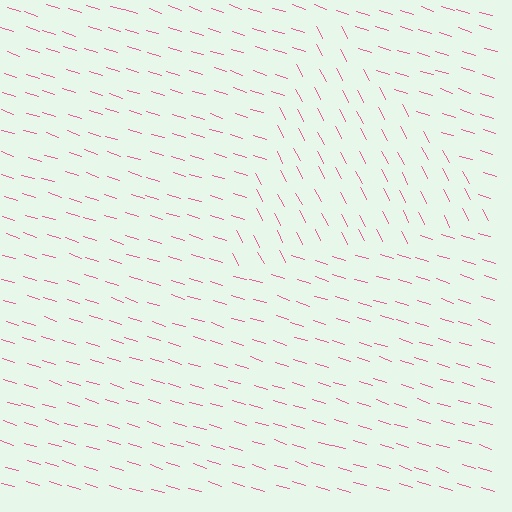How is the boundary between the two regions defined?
The boundary is defined purely by a change in line orientation (approximately 45 degrees difference). All lines are the same color and thickness.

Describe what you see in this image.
The image is filled with small pink line segments. A triangle region in the image has lines oriented differently from the surrounding lines, creating a visible texture boundary.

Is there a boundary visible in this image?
Yes, there is a texture boundary formed by a change in line orientation.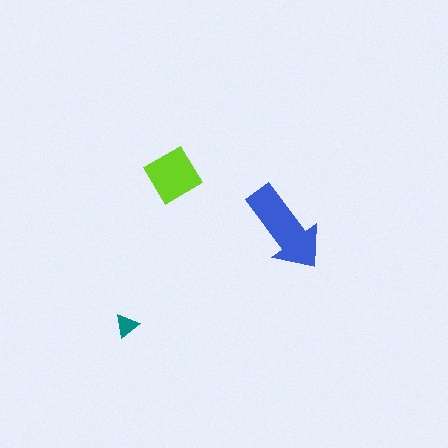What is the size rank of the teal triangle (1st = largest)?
3rd.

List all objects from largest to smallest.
The blue arrow, the lime diamond, the teal triangle.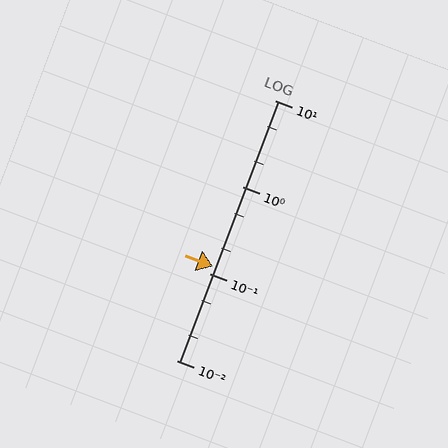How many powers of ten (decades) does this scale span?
The scale spans 3 decades, from 0.01 to 10.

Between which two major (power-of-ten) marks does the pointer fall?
The pointer is between 0.1 and 1.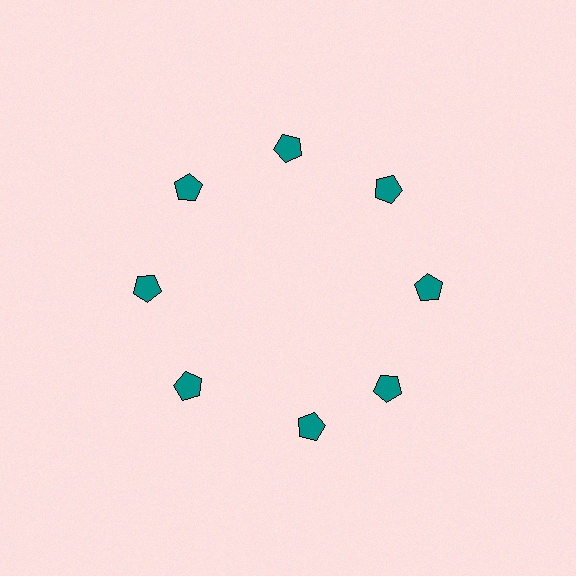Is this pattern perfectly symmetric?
No. The 8 teal pentagons are arranged in a ring, but one element near the 6 o'clock position is rotated out of alignment along the ring, breaking the 8-fold rotational symmetry.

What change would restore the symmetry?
The symmetry would be restored by rotating it back into even spacing with its neighbors so that all 8 pentagons sit at equal angles and equal distance from the center.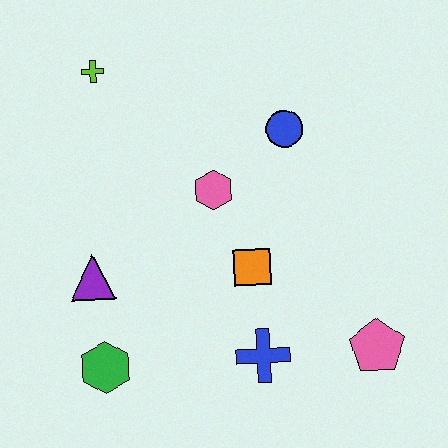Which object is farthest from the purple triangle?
The pink pentagon is farthest from the purple triangle.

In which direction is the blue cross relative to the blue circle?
The blue cross is below the blue circle.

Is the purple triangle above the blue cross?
Yes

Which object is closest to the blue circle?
The pink hexagon is closest to the blue circle.